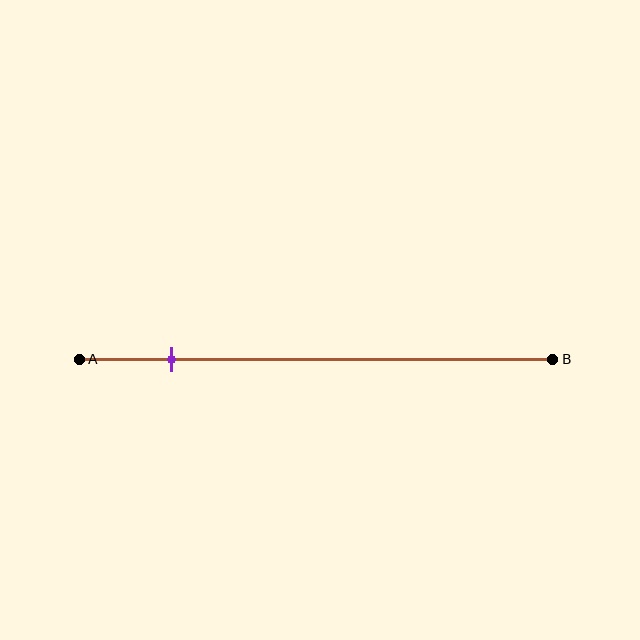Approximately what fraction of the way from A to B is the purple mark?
The purple mark is approximately 20% of the way from A to B.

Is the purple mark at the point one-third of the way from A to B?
No, the mark is at about 20% from A, not at the 33% one-third point.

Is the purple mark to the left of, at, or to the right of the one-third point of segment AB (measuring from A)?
The purple mark is to the left of the one-third point of segment AB.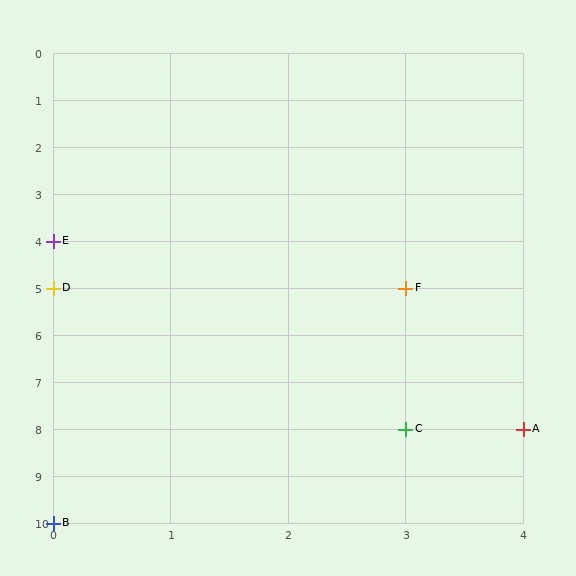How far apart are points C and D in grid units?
Points C and D are 3 columns and 3 rows apart (about 4.2 grid units diagonally).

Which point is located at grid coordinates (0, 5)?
Point D is at (0, 5).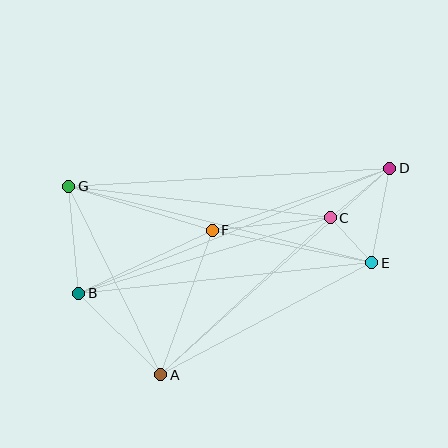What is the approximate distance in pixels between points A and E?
The distance between A and E is approximately 239 pixels.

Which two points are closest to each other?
Points C and E are closest to each other.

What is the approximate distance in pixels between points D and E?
The distance between D and E is approximately 96 pixels.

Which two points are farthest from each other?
Points B and D are farthest from each other.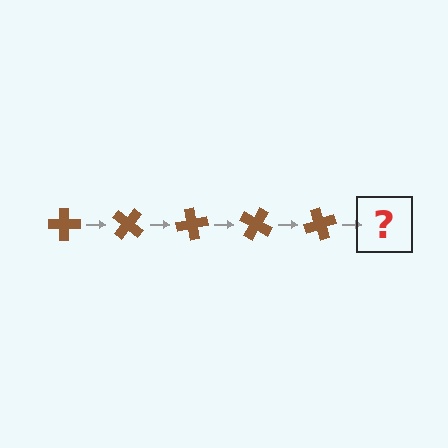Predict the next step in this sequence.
The next step is a brown cross rotated 200 degrees.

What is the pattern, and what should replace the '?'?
The pattern is that the cross rotates 40 degrees each step. The '?' should be a brown cross rotated 200 degrees.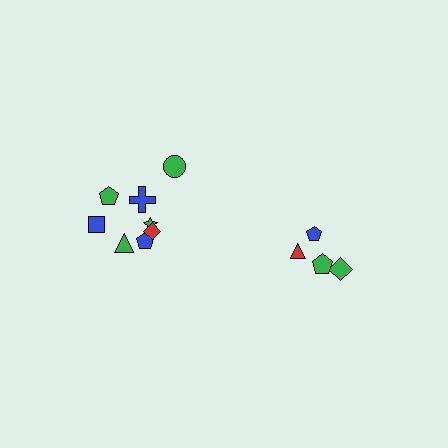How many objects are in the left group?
There are 8 objects.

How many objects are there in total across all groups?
There are 12 objects.